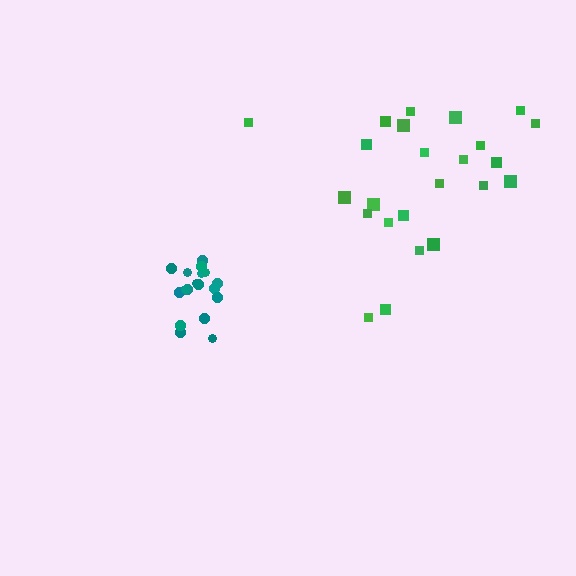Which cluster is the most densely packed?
Teal.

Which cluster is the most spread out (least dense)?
Green.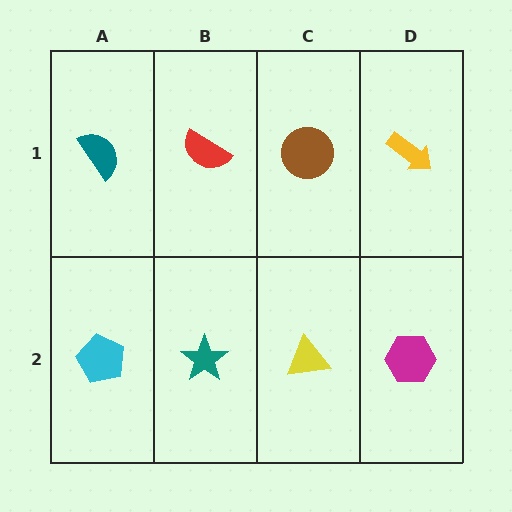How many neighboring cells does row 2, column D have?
2.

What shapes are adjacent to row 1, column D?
A magenta hexagon (row 2, column D), a brown circle (row 1, column C).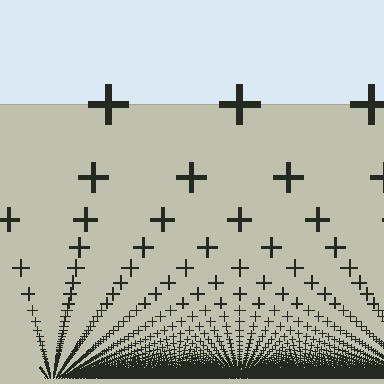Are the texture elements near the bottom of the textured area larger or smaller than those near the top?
Smaller. The gradient is inverted — elements near the bottom are smaller and denser.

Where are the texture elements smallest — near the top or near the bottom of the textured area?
Near the bottom.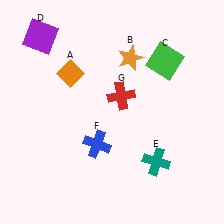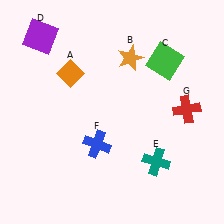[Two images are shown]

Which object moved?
The red cross (G) moved right.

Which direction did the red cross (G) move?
The red cross (G) moved right.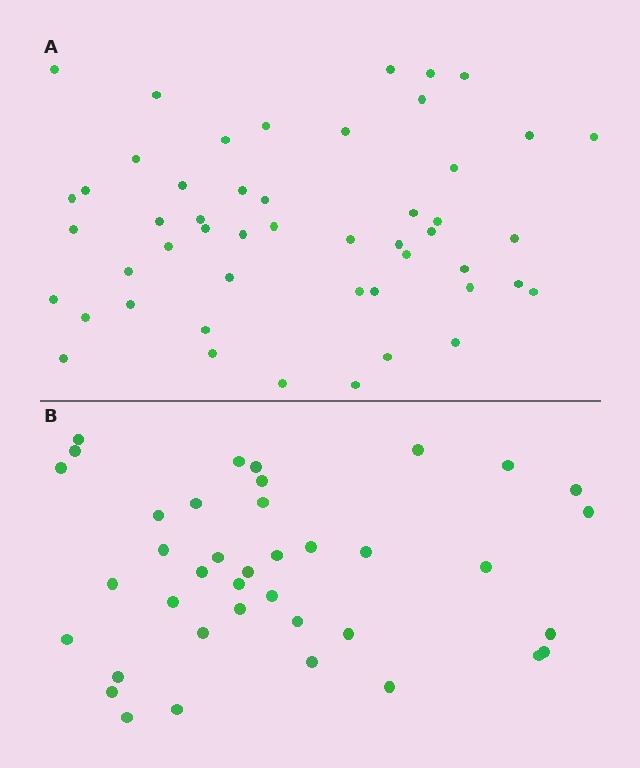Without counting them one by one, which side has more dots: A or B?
Region A (the top region) has more dots.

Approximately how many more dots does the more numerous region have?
Region A has roughly 12 or so more dots than region B.